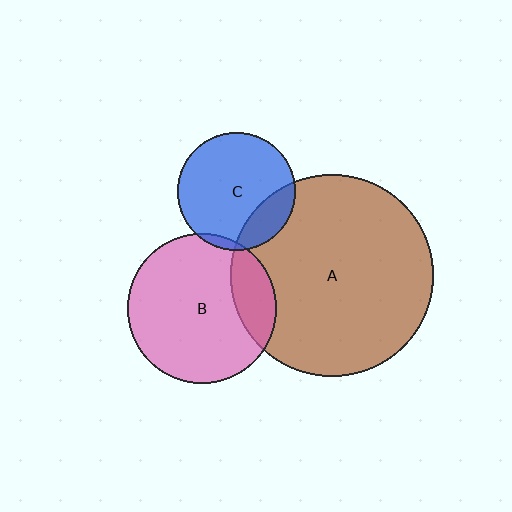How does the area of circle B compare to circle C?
Approximately 1.6 times.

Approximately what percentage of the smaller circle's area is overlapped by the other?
Approximately 20%.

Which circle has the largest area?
Circle A (brown).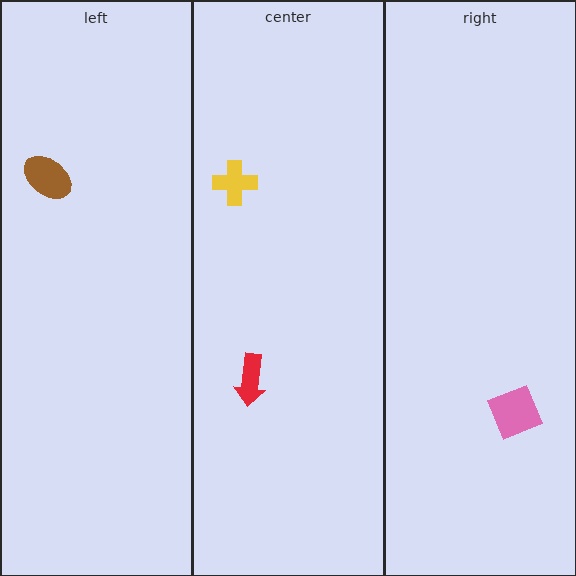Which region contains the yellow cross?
The center region.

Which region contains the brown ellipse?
The left region.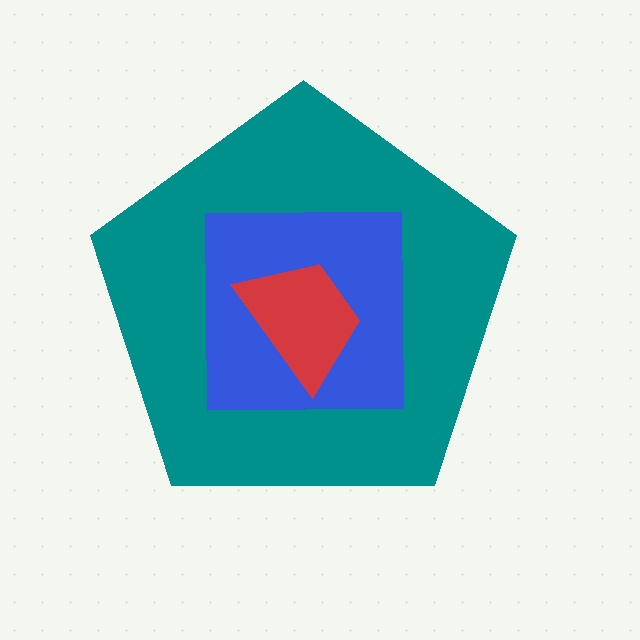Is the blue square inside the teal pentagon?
Yes.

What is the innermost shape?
The red trapezoid.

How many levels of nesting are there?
3.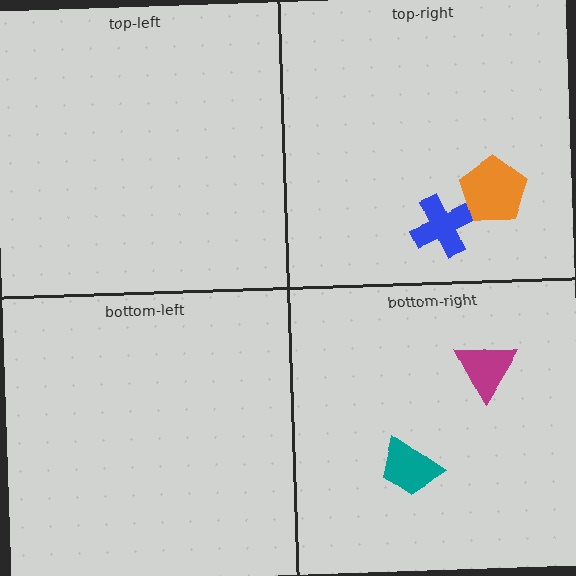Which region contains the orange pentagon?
The top-right region.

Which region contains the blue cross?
The top-right region.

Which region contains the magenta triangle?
The bottom-right region.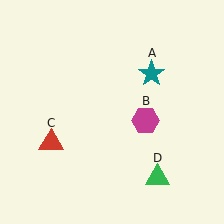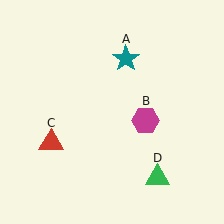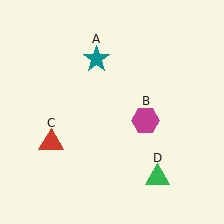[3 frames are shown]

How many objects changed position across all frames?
1 object changed position: teal star (object A).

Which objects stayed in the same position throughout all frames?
Magenta hexagon (object B) and red triangle (object C) and green triangle (object D) remained stationary.